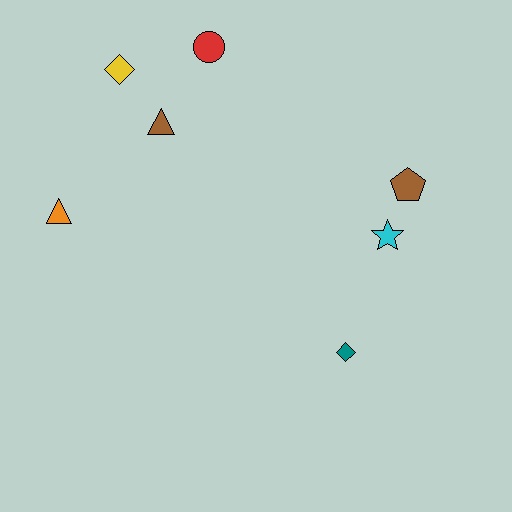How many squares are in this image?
There are no squares.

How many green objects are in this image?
There are no green objects.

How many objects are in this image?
There are 7 objects.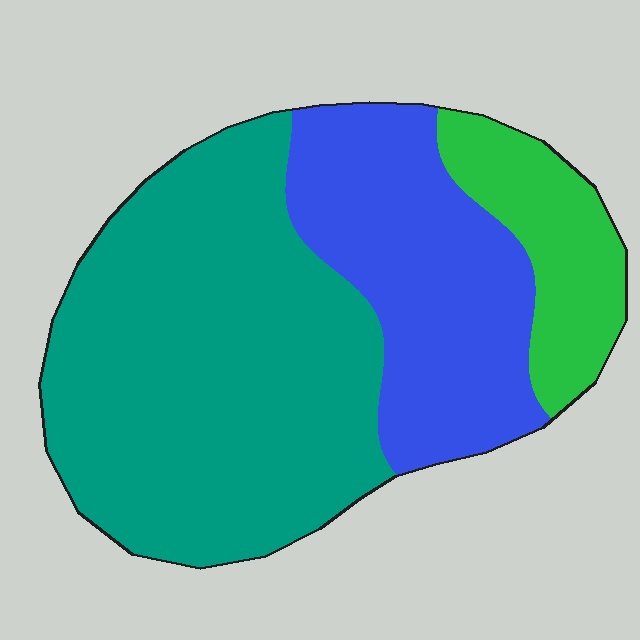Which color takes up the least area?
Green, at roughly 15%.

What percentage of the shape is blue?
Blue covers roughly 30% of the shape.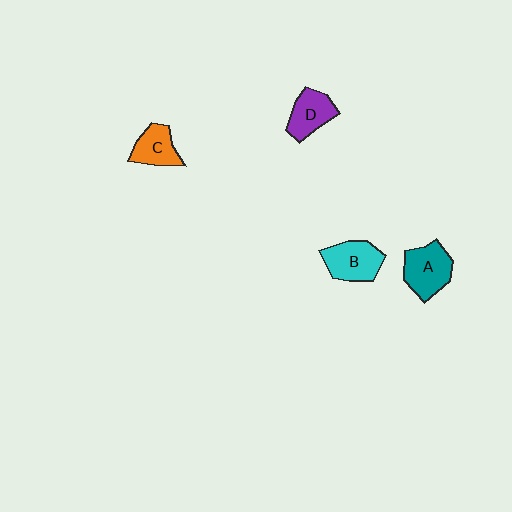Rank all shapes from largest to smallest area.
From largest to smallest: A (teal), B (cyan), D (purple), C (orange).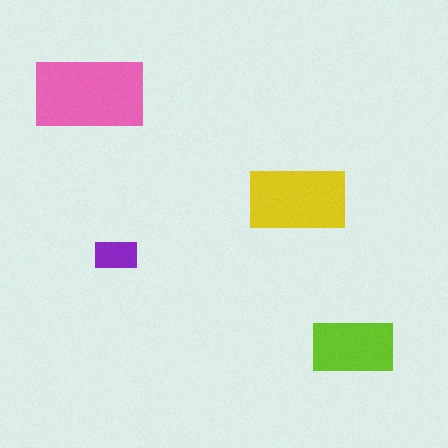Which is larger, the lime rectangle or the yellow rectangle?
The yellow one.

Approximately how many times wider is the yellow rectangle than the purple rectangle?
About 2.5 times wider.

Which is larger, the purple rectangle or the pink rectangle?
The pink one.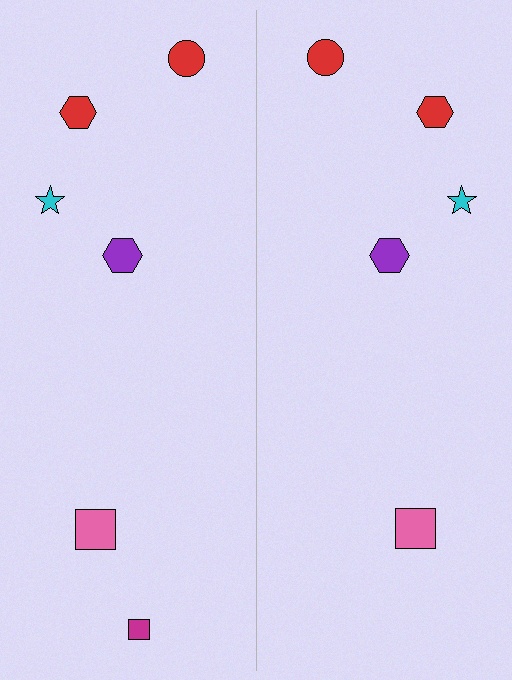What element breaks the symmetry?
A magenta square is missing from the right side.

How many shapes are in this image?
There are 11 shapes in this image.